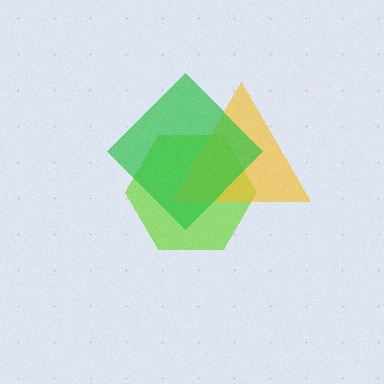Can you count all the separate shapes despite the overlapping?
Yes, there are 3 separate shapes.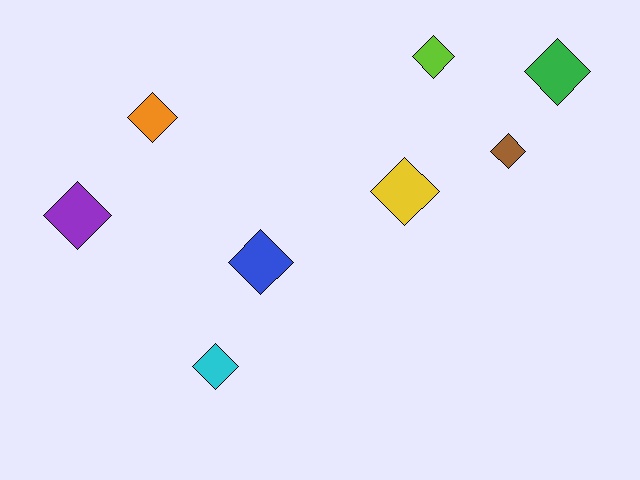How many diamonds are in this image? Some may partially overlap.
There are 8 diamonds.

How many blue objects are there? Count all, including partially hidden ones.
There is 1 blue object.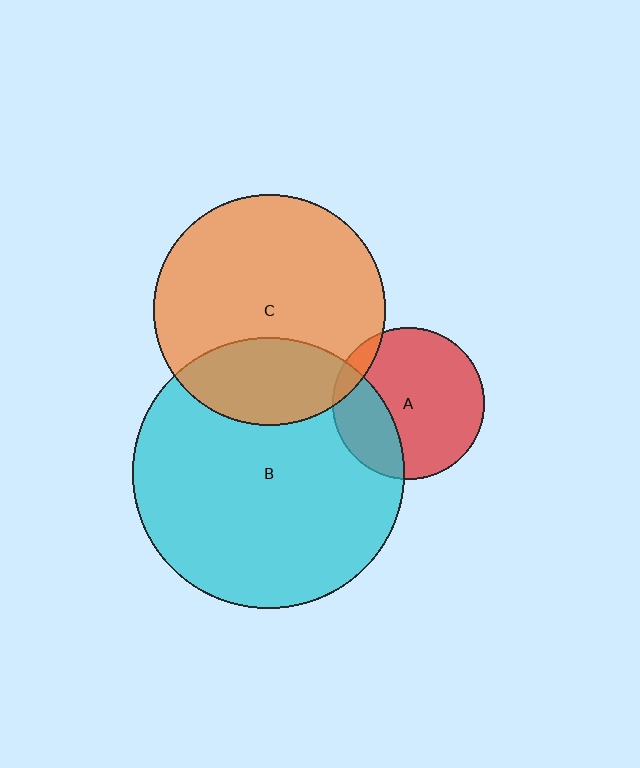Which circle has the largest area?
Circle B (cyan).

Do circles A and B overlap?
Yes.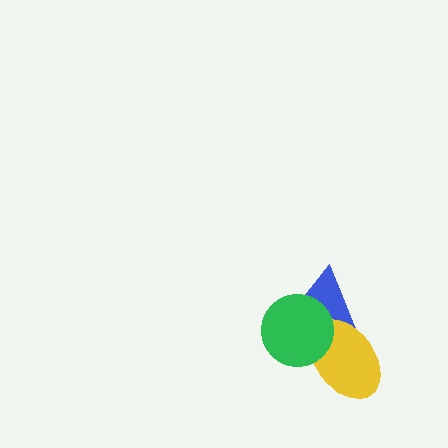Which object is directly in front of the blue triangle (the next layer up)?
The yellow ellipse is directly in front of the blue triangle.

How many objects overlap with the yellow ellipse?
2 objects overlap with the yellow ellipse.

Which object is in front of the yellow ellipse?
The green circle is in front of the yellow ellipse.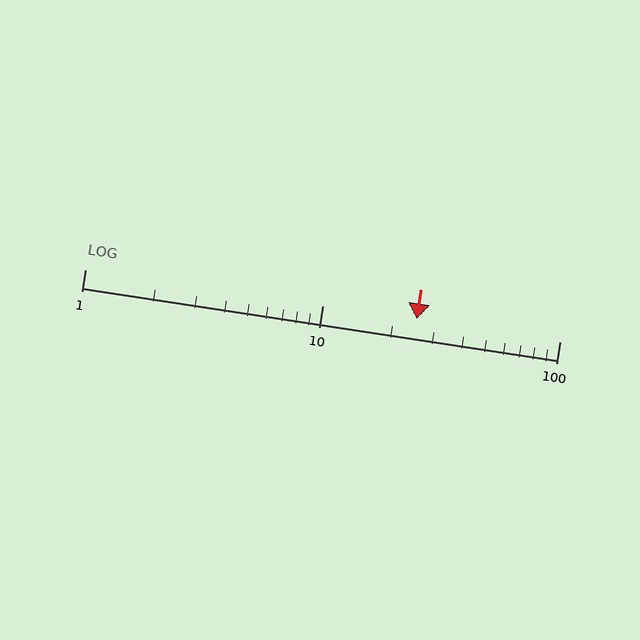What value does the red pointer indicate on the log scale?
The pointer indicates approximately 25.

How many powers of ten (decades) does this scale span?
The scale spans 2 decades, from 1 to 100.